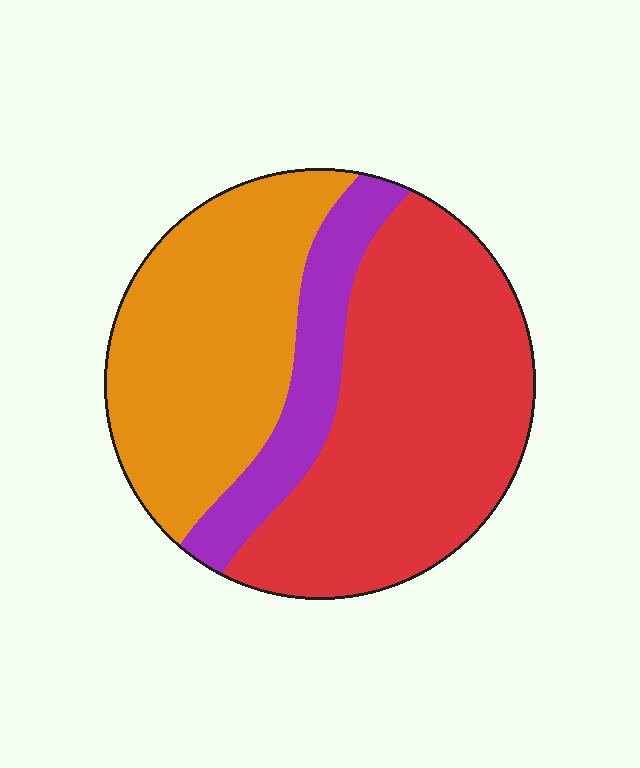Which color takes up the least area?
Purple, at roughly 15%.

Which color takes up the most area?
Red, at roughly 50%.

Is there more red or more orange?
Red.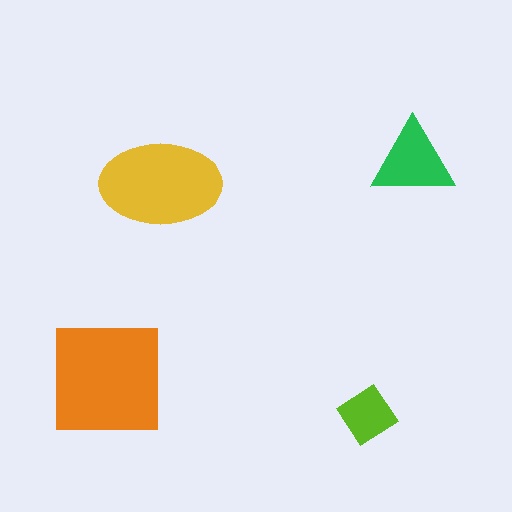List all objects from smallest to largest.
The lime diamond, the green triangle, the yellow ellipse, the orange square.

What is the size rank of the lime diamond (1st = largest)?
4th.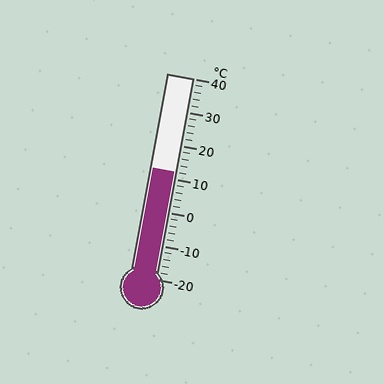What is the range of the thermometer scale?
The thermometer scale ranges from -20°C to 40°C.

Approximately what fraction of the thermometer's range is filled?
The thermometer is filled to approximately 55% of its range.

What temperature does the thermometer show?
The thermometer shows approximately 12°C.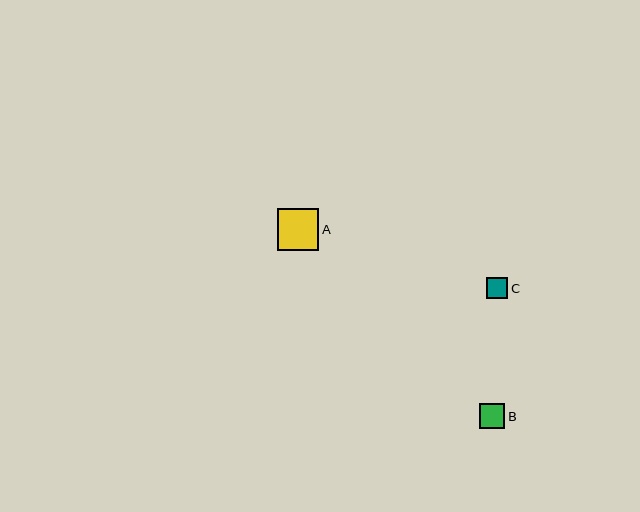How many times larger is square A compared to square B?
Square A is approximately 1.7 times the size of square B.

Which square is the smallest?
Square C is the smallest with a size of approximately 21 pixels.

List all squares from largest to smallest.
From largest to smallest: A, B, C.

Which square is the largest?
Square A is the largest with a size of approximately 42 pixels.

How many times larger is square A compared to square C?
Square A is approximately 2.0 times the size of square C.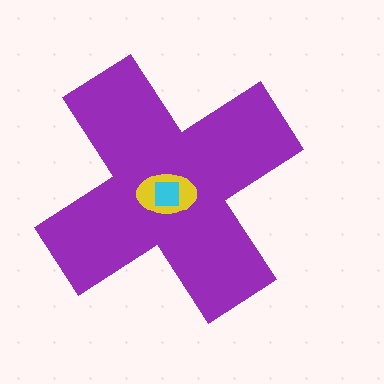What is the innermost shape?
The cyan square.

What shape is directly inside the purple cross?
The yellow ellipse.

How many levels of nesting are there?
3.